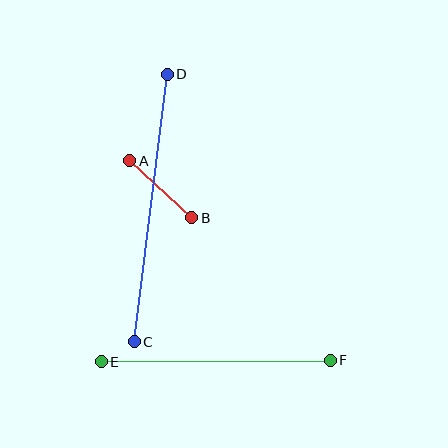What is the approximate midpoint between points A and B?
The midpoint is at approximately (161, 189) pixels.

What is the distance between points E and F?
The distance is approximately 229 pixels.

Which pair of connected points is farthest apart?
Points C and D are farthest apart.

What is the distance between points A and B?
The distance is approximately 84 pixels.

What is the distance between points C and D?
The distance is approximately 269 pixels.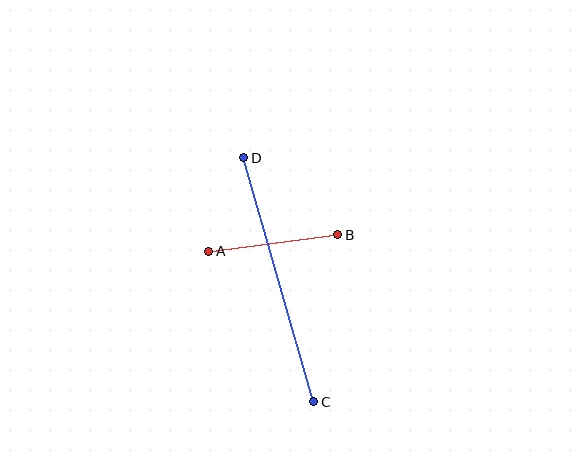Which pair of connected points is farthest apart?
Points C and D are farthest apart.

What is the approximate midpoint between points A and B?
The midpoint is at approximately (273, 243) pixels.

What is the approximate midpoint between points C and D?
The midpoint is at approximately (279, 280) pixels.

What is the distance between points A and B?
The distance is approximately 130 pixels.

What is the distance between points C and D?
The distance is approximately 254 pixels.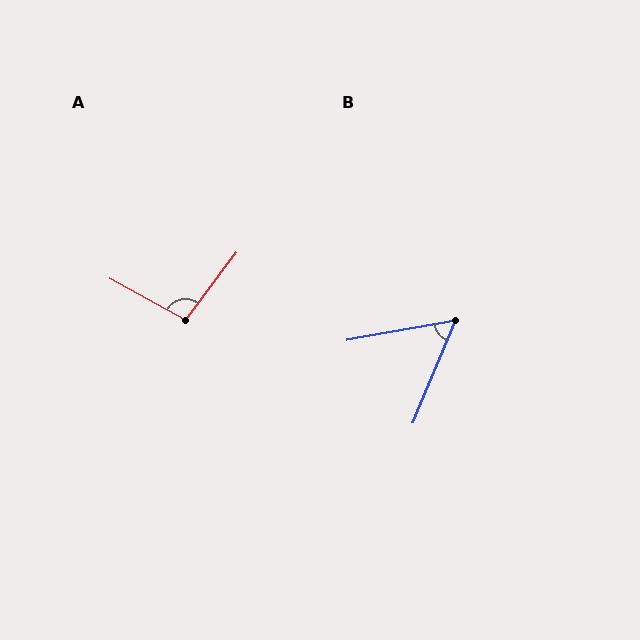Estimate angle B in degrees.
Approximately 57 degrees.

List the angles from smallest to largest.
B (57°), A (98°).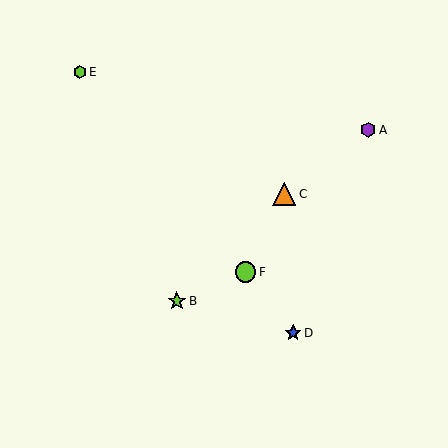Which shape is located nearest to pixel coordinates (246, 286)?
The lime circle (labeled F) at (246, 272) is nearest to that location.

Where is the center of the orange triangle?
The center of the orange triangle is at (284, 194).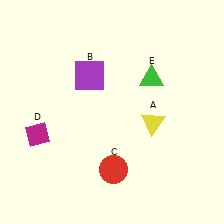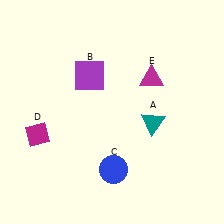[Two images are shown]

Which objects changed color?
A changed from yellow to teal. C changed from red to blue. E changed from green to magenta.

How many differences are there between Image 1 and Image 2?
There are 3 differences between the two images.